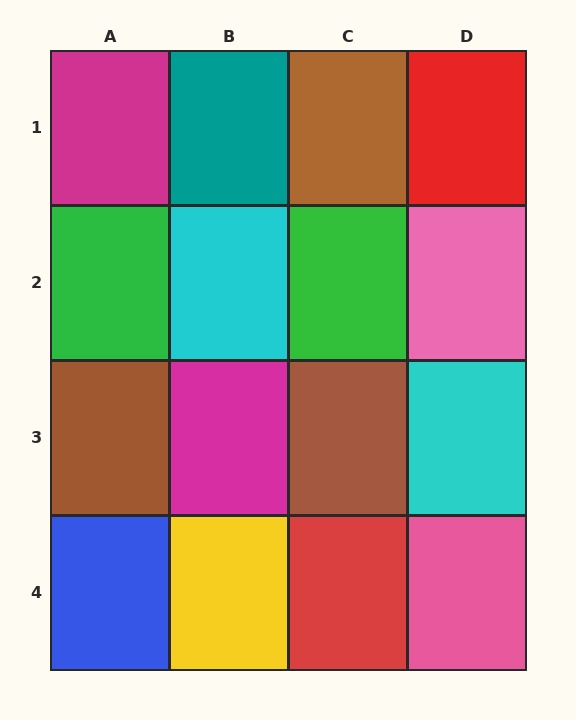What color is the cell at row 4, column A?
Blue.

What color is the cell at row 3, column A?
Brown.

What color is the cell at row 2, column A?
Green.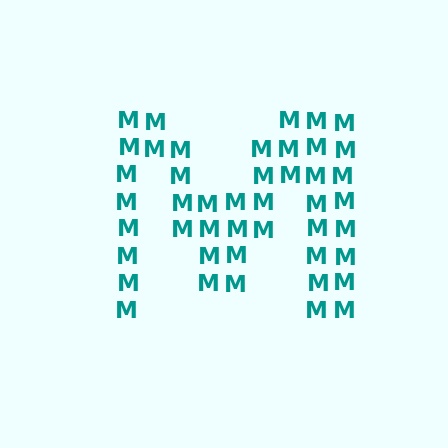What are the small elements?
The small elements are letter M's.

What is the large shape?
The large shape is the letter M.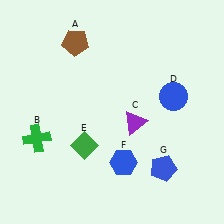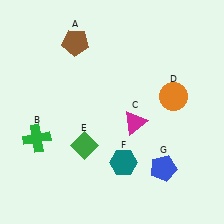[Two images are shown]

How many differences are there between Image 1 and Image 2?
There are 3 differences between the two images.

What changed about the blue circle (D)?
In Image 1, D is blue. In Image 2, it changed to orange.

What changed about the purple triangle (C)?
In Image 1, C is purple. In Image 2, it changed to magenta.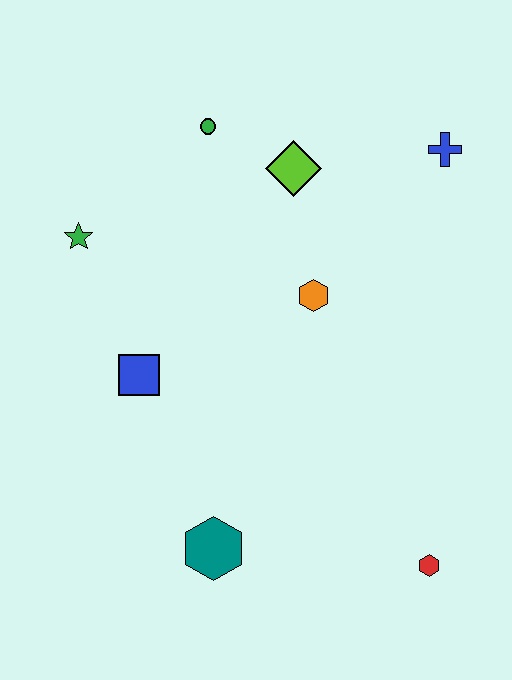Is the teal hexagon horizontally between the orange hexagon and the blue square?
Yes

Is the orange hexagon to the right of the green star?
Yes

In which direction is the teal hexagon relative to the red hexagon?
The teal hexagon is to the left of the red hexagon.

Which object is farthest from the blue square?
The blue cross is farthest from the blue square.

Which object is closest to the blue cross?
The lime diamond is closest to the blue cross.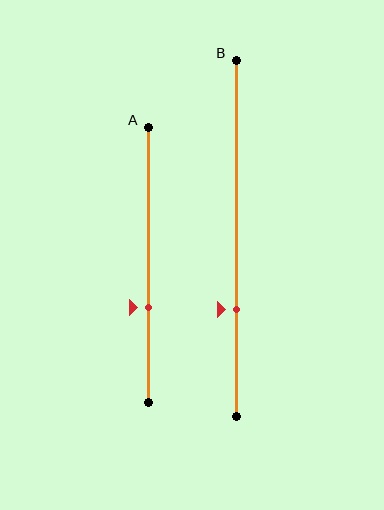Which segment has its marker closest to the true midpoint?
Segment A has its marker closest to the true midpoint.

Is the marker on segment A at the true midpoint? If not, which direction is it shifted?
No, the marker on segment A is shifted downward by about 16% of the segment length.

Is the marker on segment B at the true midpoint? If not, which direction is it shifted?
No, the marker on segment B is shifted downward by about 20% of the segment length.